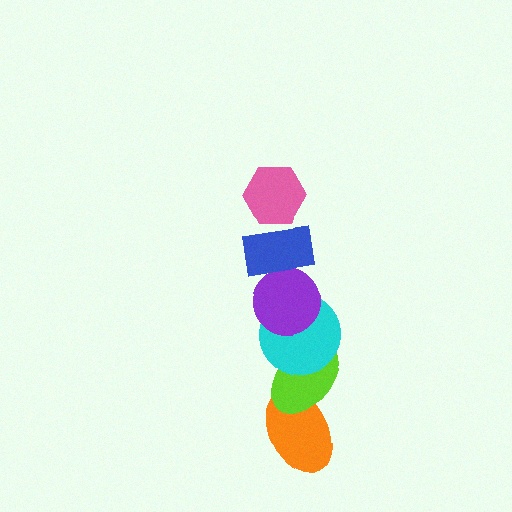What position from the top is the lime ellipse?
The lime ellipse is 5th from the top.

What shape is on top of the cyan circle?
The purple circle is on top of the cyan circle.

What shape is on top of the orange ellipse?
The lime ellipse is on top of the orange ellipse.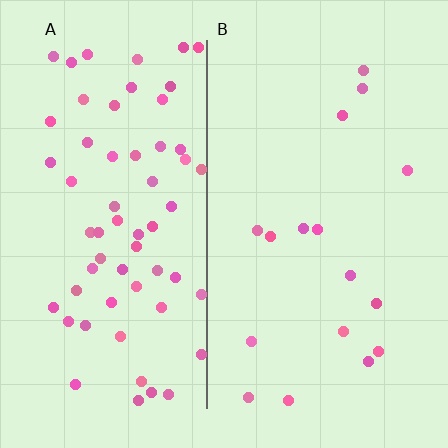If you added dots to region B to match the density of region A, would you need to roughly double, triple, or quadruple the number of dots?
Approximately quadruple.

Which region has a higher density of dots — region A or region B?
A (the left).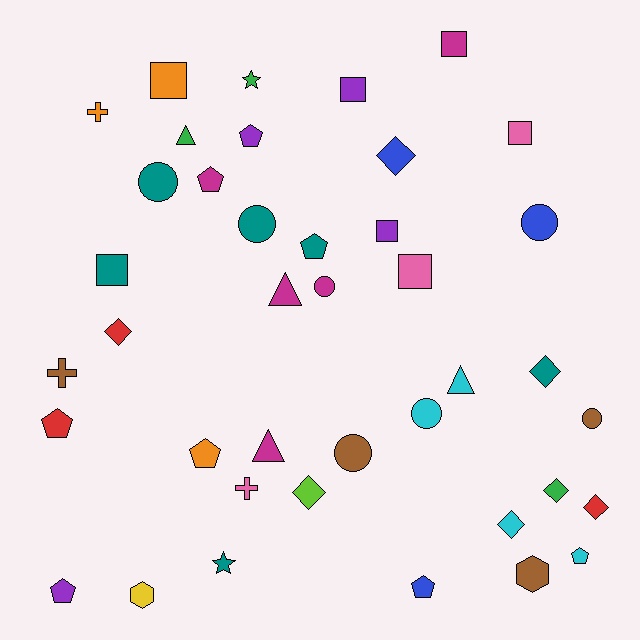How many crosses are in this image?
There are 3 crosses.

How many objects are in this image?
There are 40 objects.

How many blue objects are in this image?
There are 3 blue objects.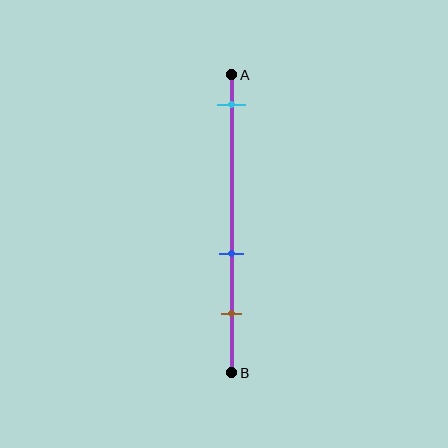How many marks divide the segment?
There are 3 marks dividing the segment.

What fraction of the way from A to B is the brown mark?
The brown mark is approximately 80% (0.8) of the way from A to B.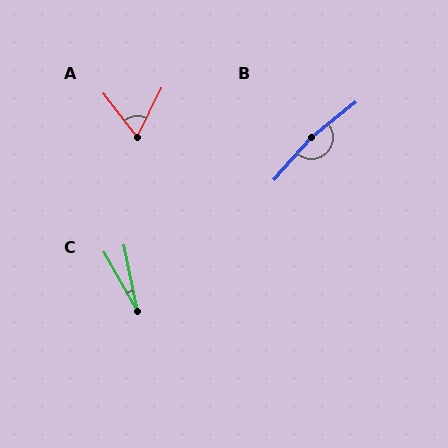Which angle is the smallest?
C, at approximately 18 degrees.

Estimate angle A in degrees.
Approximately 64 degrees.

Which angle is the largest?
B, at approximately 170 degrees.